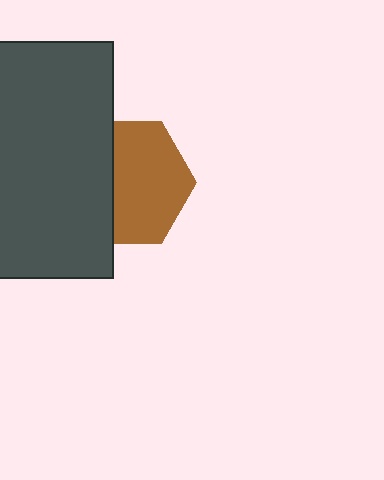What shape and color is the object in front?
The object in front is a dark gray rectangle.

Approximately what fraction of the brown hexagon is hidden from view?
Roughly 38% of the brown hexagon is hidden behind the dark gray rectangle.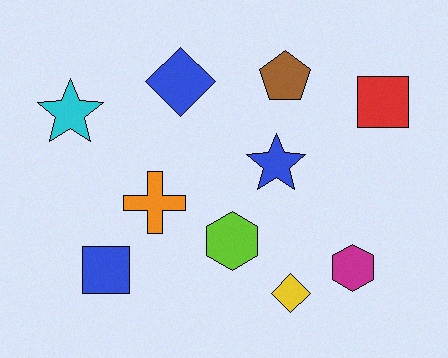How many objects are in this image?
There are 10 objects.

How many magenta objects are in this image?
There is 1 magenta object.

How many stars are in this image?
There are 2 stars.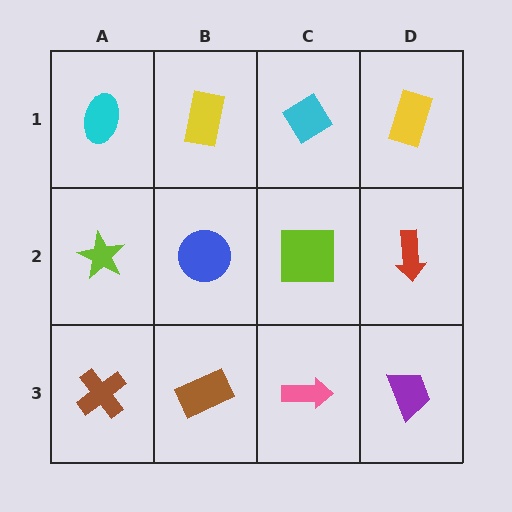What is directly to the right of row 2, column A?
A blue circle.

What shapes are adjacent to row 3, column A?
A lime star (row 2, column A), a brown rectangle (row 3, column B).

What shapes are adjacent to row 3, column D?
A red arrow (row 2, column D), a pink arrow (row 3, column C).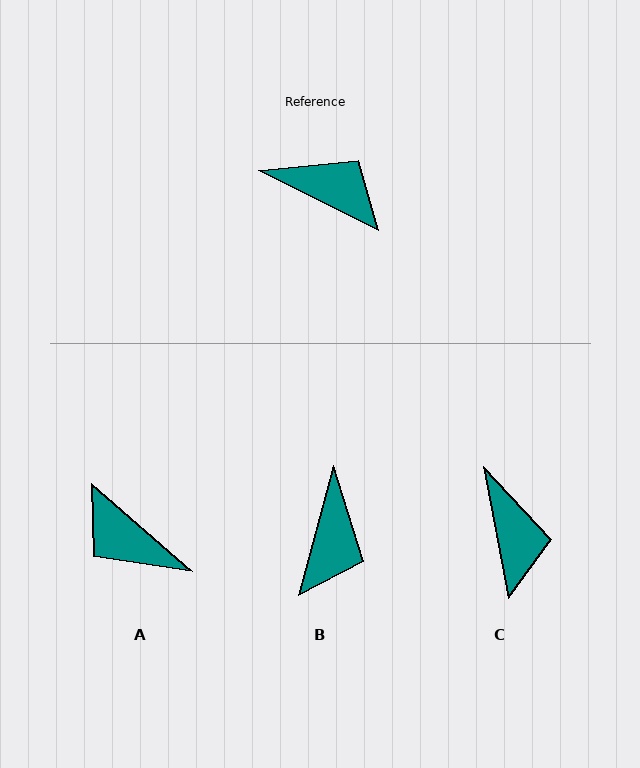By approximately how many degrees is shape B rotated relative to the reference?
Approximately 78 degrees clockwise.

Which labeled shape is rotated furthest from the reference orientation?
A, about 166 degrees away.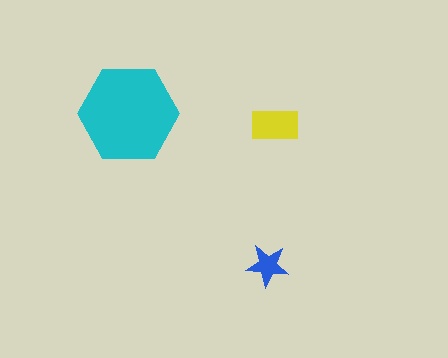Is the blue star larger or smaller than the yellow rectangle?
Smaller.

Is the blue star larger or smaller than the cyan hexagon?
Smaller.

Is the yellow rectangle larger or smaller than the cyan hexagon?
Smaller.